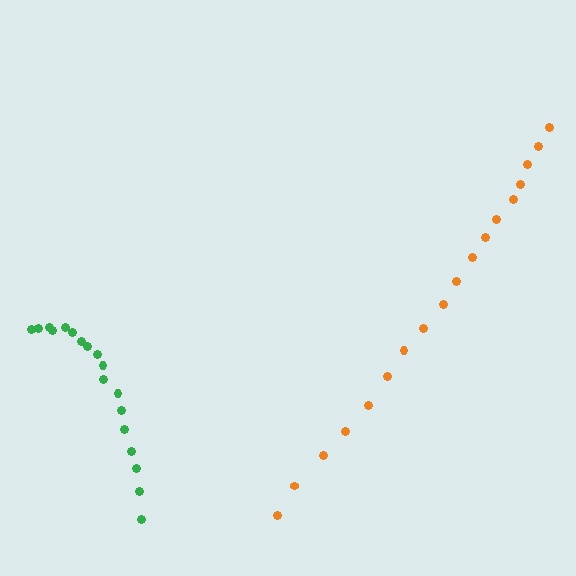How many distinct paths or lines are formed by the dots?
There are 2 distinct paths.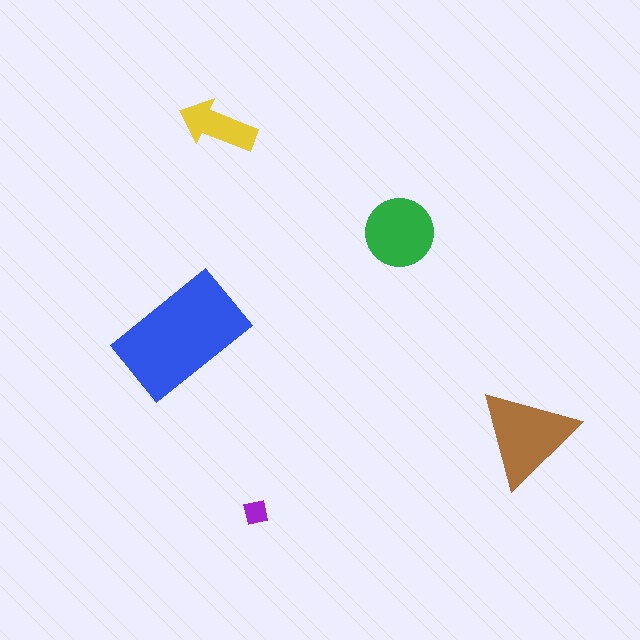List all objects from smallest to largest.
The purple square, the yellow arrow, the green circle, the brown triangle, the blue rectangle.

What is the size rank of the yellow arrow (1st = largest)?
4th.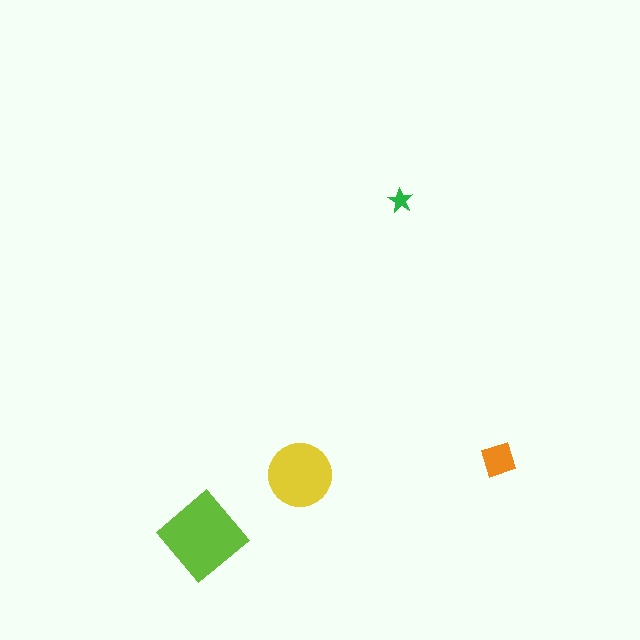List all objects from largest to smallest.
The lime diamond, the yellow circle, the orange square, the green star.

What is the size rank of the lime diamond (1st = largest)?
1st.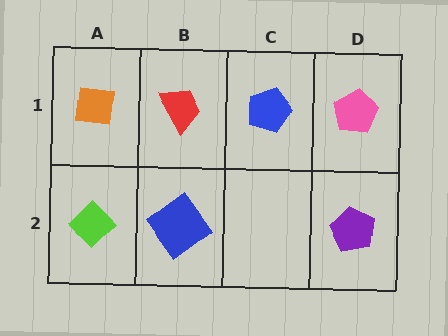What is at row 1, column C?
A blue pentagon.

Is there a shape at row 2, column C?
No, that cell is empty.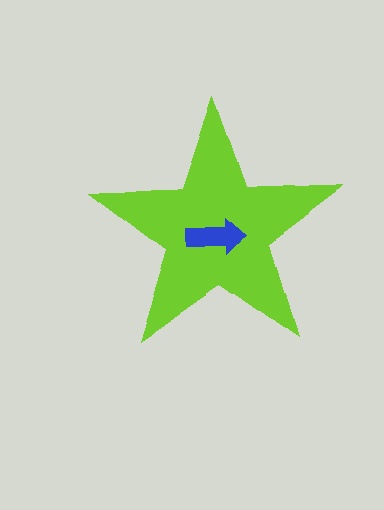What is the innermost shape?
The blue arrow.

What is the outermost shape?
The lime star.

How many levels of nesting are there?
2.